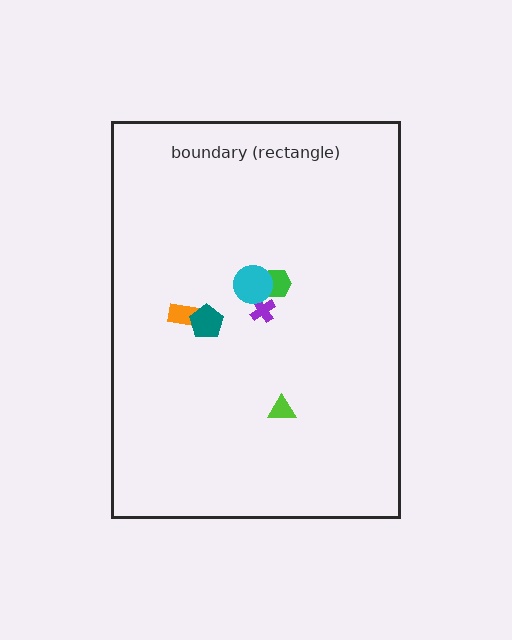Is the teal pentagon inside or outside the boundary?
Inside.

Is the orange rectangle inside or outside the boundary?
Inside.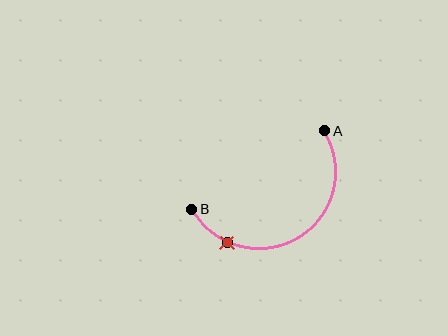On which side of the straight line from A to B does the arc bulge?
The arc bulges below the straight line connecting A and B.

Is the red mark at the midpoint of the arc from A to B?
No. The red mark lies on the arc but is closer to endpoint B. The arc midpoint would be at the point on the curve equidistant along the arc from both A and B.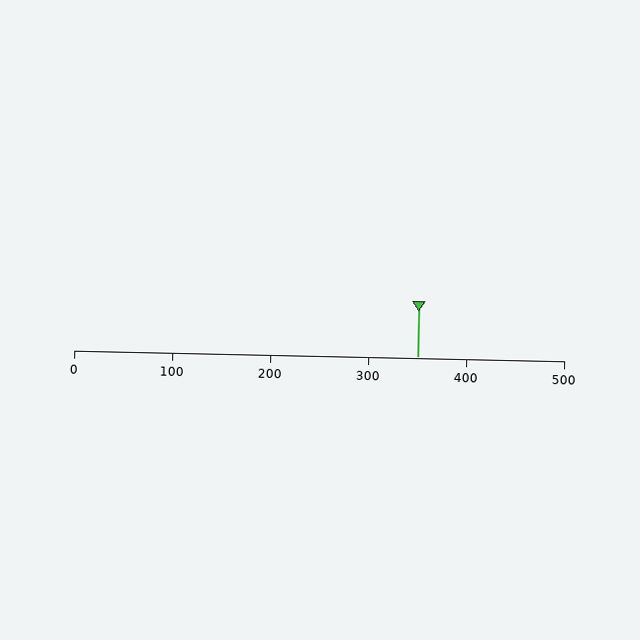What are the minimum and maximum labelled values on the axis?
The axis runs from 0 to 500.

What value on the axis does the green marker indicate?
The marker indicates approximately 350.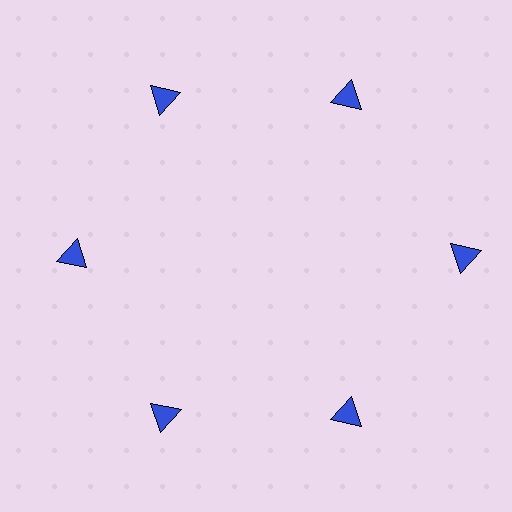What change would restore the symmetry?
The symmetry would be restored by moving it inward, back onto the ring so that all 6 triangles sit at equal angles and equal distance from the center.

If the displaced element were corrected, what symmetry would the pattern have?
It would have 6-fold rotational symmetry — the pattern would map onto itself every 60 degrees.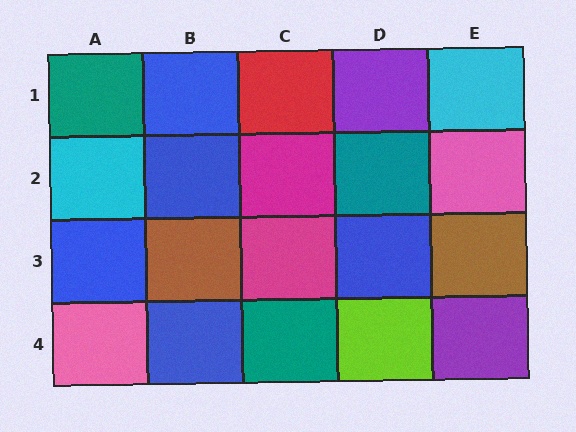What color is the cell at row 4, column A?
Pink.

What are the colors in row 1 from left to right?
Teal, blue, red, purple, cyan.